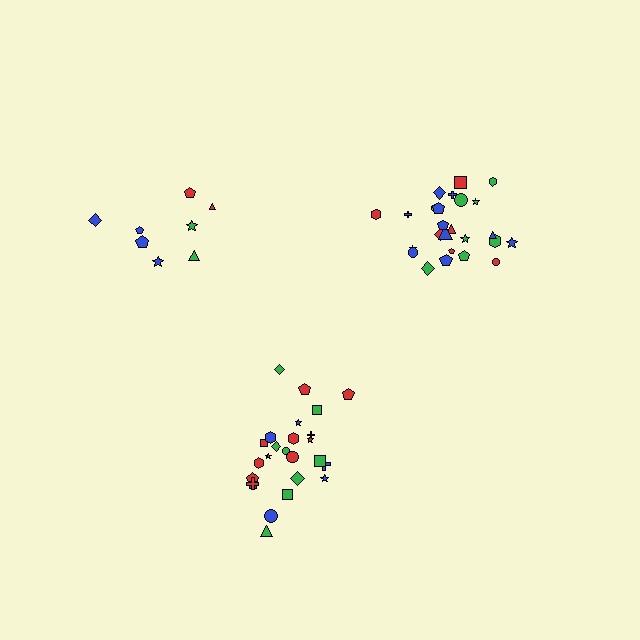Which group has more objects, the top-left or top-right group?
The top-right group.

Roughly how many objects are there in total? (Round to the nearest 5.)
Roughly 60 objects in total.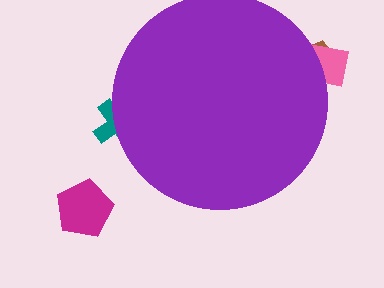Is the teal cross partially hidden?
Yes, the teal cross is partially hidden behind the purple circle.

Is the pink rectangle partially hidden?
Yes, the pink rectangle is partially hidden behind the purple circle.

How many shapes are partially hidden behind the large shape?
3 shapes are partially hidden.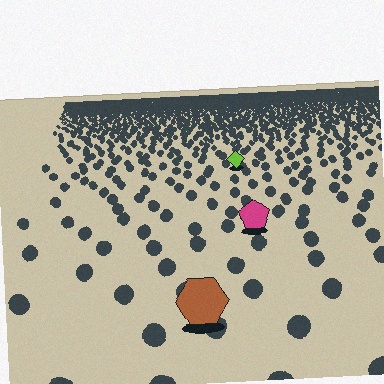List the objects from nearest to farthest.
From nearest to farthest: the brown hexagon, the magenta pentagon, the lime diamond.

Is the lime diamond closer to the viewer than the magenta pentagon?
No. The magenta pentagon is closer — you can tell from the texture gradient: the ground texture is coarser near it.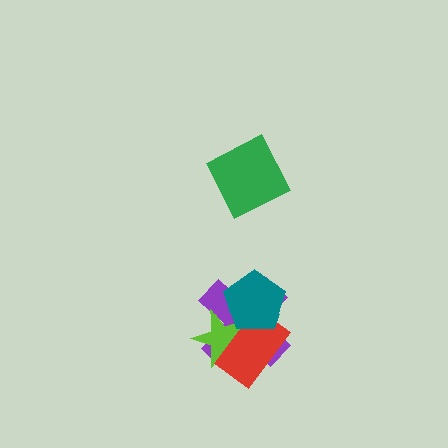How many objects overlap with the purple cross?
3 objects overlap with the purple cross.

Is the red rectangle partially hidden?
Yes, it is partially covered by another shape.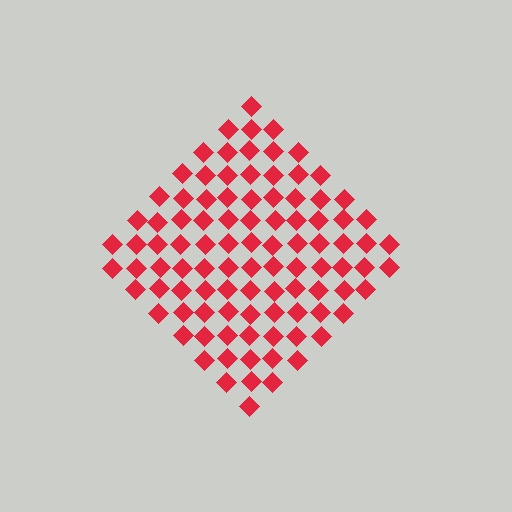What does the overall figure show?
The overall figure shows a diamond.